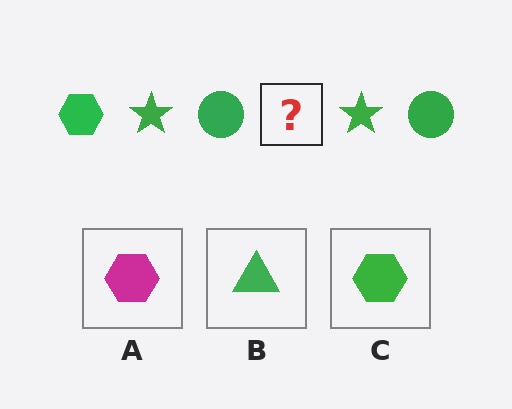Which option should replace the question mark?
Option C.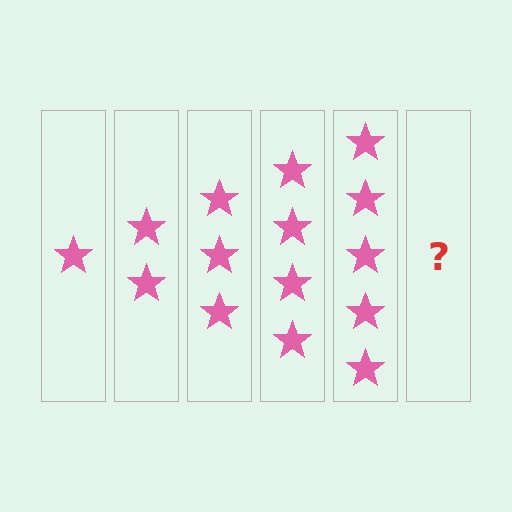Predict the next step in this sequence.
The next step is 6 stars.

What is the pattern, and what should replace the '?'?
The pattern is that each step adds one more star. The '?' should be 6 stars.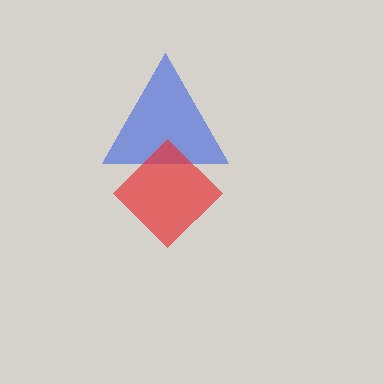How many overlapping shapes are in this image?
There are 2 overlapping shapes in the image.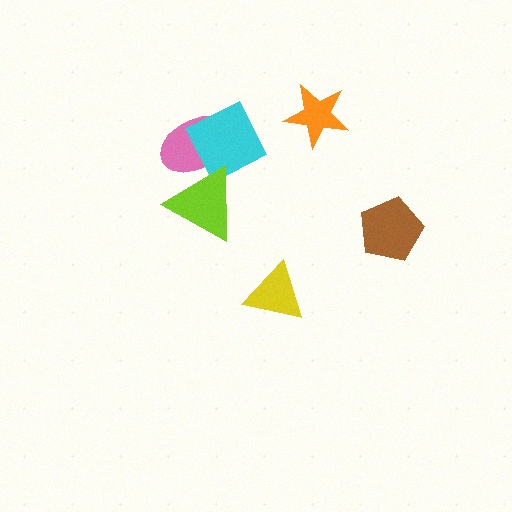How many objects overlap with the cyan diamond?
2 objects overlap with the cyan diamond.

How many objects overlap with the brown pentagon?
0 objects overlap with the brown pentagon.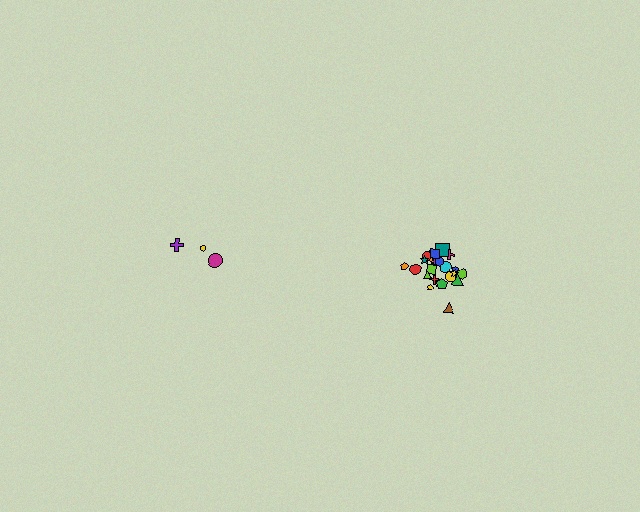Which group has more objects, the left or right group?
The right group.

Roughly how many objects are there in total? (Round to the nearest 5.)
Roughly 30 objects in total.